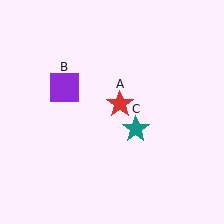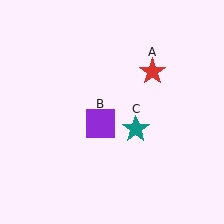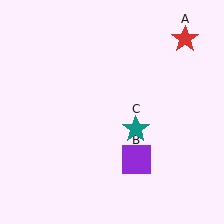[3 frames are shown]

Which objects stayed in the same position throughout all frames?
Teal star (object C) remained stationary.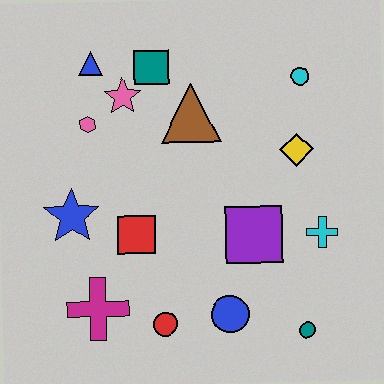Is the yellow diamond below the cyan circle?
Yes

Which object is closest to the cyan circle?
The yellow diamond is closest to the cyan circle.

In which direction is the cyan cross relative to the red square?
The cyan cross is to the right of the red square.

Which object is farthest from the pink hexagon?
The teal circle is farthest from the pink hexagon.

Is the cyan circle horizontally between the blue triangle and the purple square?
No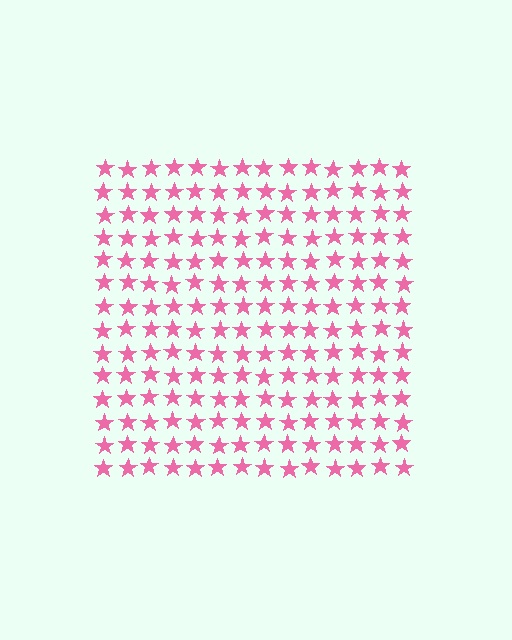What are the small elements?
The small elements are stars.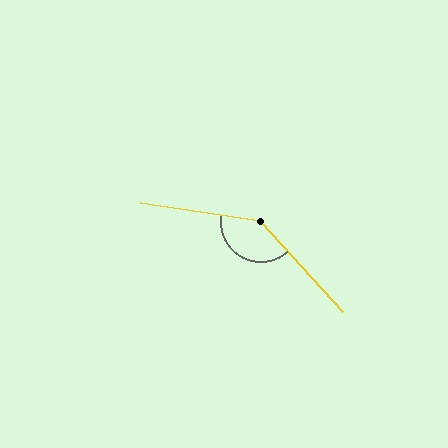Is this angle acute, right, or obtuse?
It is obtuse.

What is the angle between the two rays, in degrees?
Approximately 141 degrees.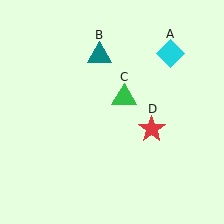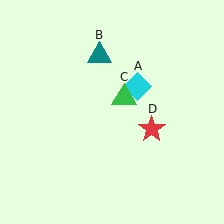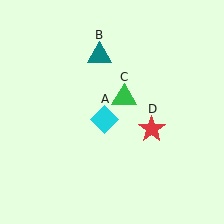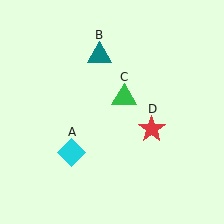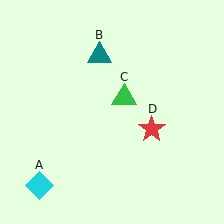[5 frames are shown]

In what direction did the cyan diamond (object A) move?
The cyan diamond (object A) moved down and to the left.